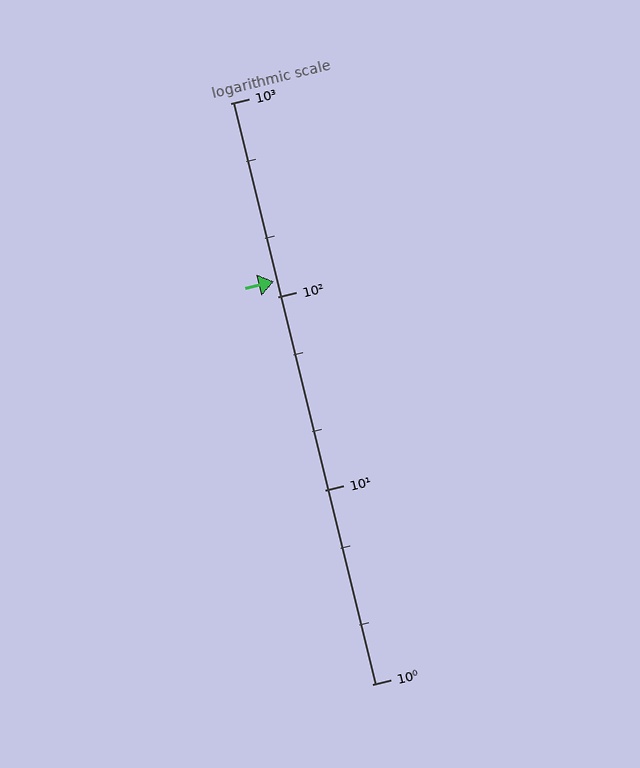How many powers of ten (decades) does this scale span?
The scale spans 3 decades, from 1 to 1000.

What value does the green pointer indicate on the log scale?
The pointer indicates approximately 120.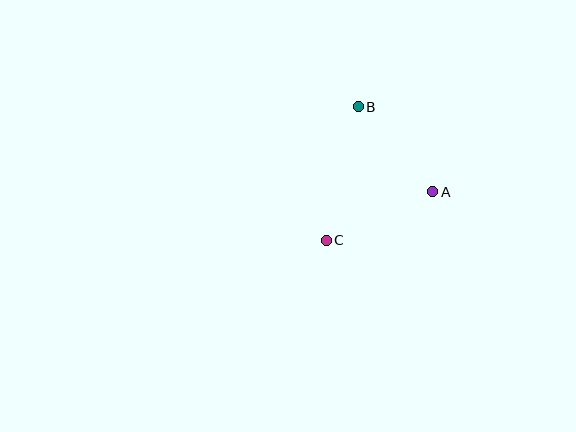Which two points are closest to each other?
Points A and B are closest to each other.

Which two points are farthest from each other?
Points B and C are farthest from each other.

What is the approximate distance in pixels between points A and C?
The distance between A and C is approximately 117 pixels.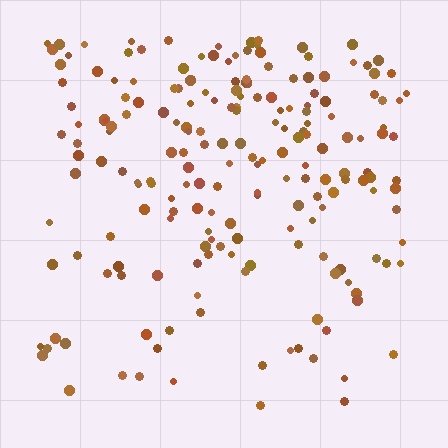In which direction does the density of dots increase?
From bottom to top, with the top side densest.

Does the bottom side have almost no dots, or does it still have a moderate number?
Still a moderate number, just noticeably fewer than the top.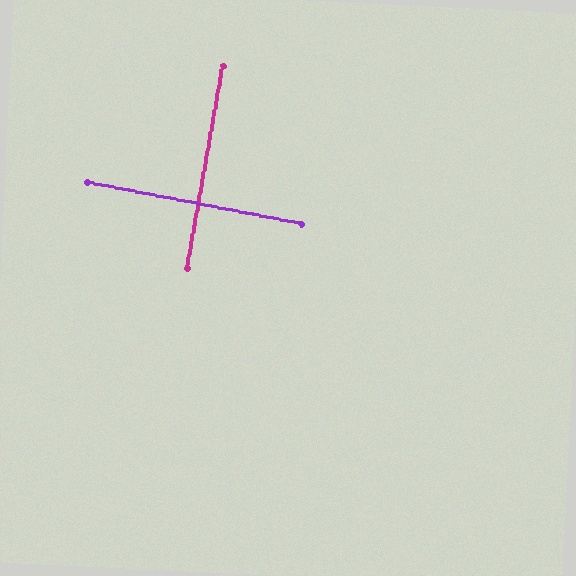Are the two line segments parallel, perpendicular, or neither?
Perpendicular — they meet at approximately 89°.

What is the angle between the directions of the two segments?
Approximately 89 degrees.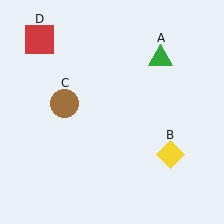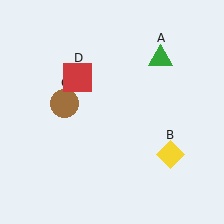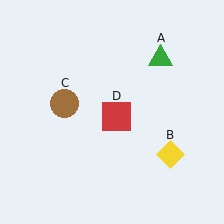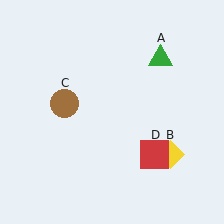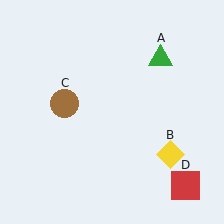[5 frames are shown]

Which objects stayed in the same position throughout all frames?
Green triangle (object A) and yellow diamond (object B) and brown circle (object C) remained stationary.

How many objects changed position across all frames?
1 object changed position: red square (object D).